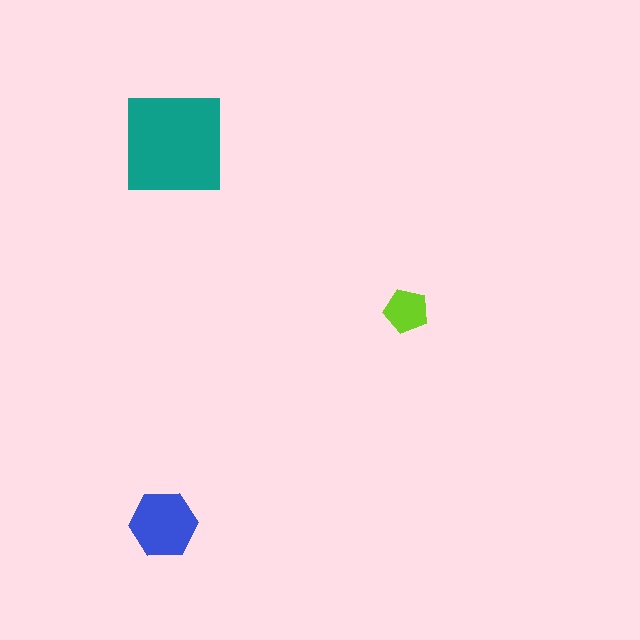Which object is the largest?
The teal square.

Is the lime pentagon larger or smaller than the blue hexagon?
Smaller.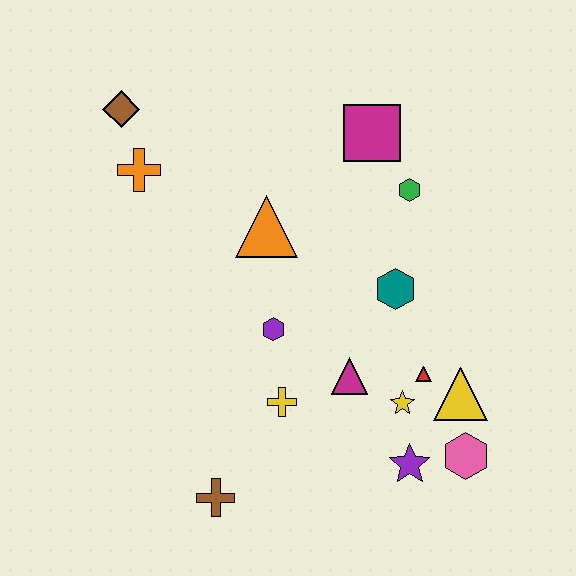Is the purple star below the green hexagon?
Yes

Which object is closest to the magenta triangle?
The yellow star is closest to the magenta triangle.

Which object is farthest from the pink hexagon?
The brown diamond is farthest from the pink hexagon.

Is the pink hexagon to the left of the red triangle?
No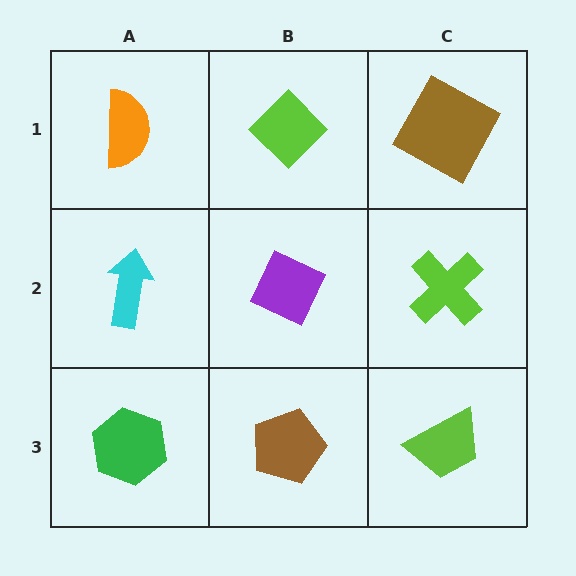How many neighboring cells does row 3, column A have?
2.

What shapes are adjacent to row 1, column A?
A cyan arrow (row 2, column A), a lime diamond (row 1, column B).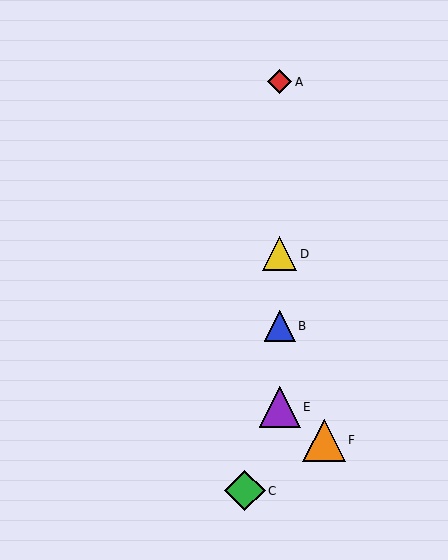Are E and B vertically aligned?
Yes, both are at x≈280.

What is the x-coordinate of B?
Object B is at x≈280.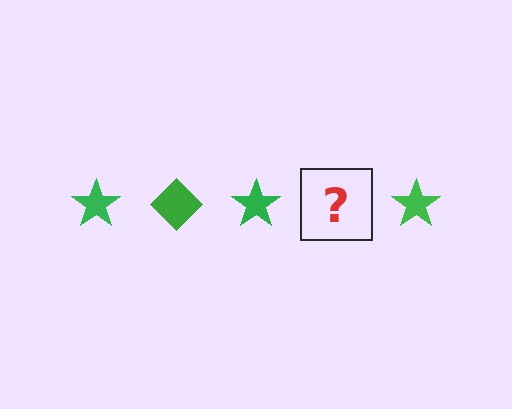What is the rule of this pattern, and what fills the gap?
The rule is that the pattern cycles through star, diamond shapes in green. The gap should be filled with a green diamond.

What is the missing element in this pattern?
The missing element is a green diamond.